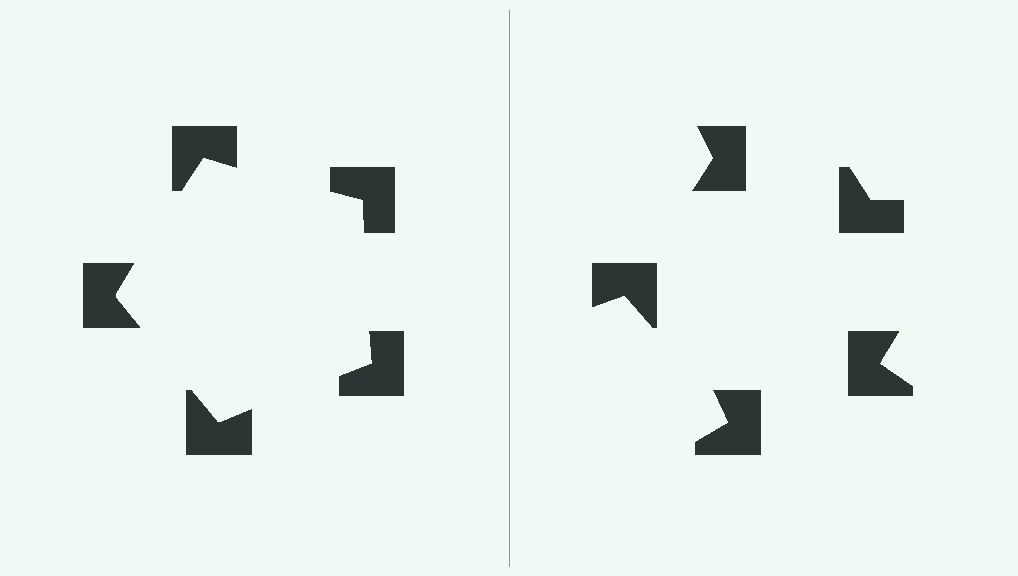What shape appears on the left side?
An illusory pentagon.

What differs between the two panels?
The notched squares are positioned identically on both sides; only the wedge orientations differ. On the left they align to a pentagon; on the right they are misaligned.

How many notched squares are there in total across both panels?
10 — 5 on each side.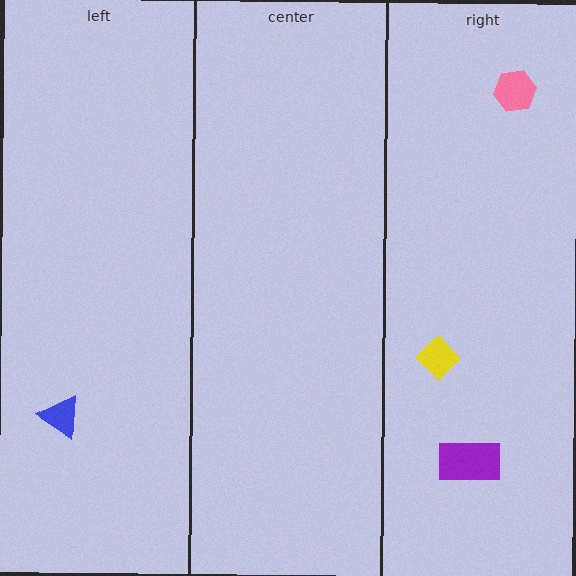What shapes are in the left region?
The blue triangle.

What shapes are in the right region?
The yellow diamond, the pink hexagon, the purple rectangle.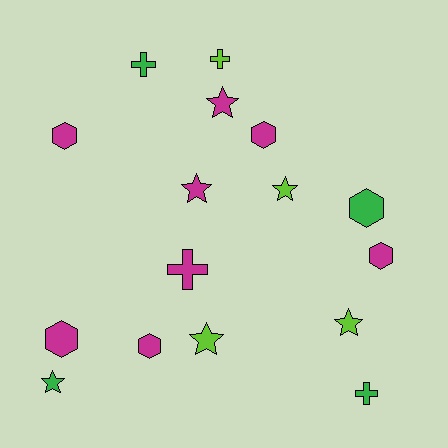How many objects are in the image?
There are 16 objects.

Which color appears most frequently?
Magenta, with 8 objects.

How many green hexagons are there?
There is 1 green hexagon.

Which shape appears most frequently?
Hexagon, with 6 objects.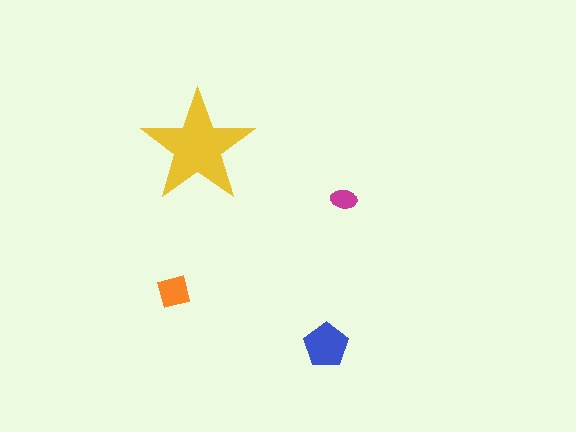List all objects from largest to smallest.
The yellow star, the blue pentagon, the orange square, the magenta ellipse.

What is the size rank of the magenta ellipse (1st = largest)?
4th.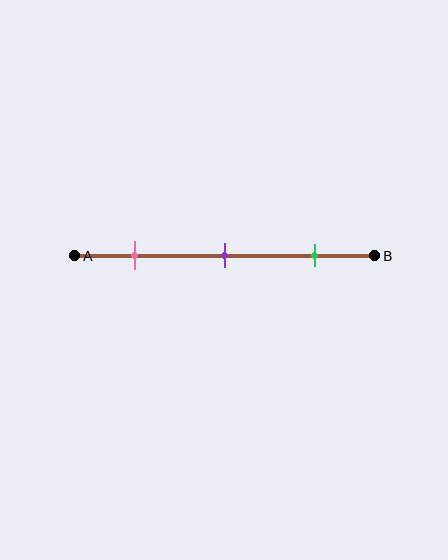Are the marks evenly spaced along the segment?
Yes, the marks are approximately evenly spaced.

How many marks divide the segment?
There are 3 marks dividing the segment.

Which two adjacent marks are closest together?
The pink and purple marks are the closest adjacent pair.